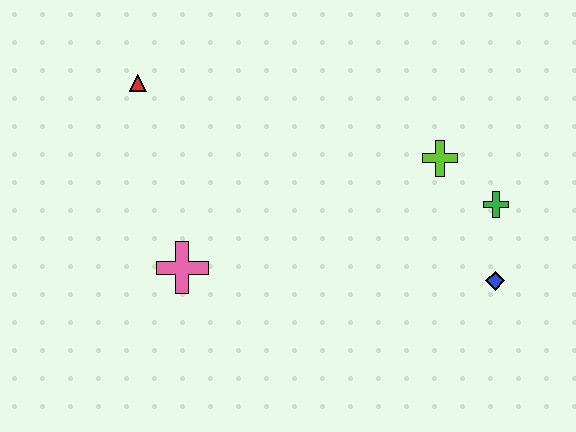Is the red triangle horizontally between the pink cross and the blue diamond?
No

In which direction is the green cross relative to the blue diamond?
The green cross is above the blue diamond.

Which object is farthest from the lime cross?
The red triangle is farthest from the lime cross.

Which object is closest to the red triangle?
The pink cross is closest to the red triangle.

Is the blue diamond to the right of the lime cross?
Yes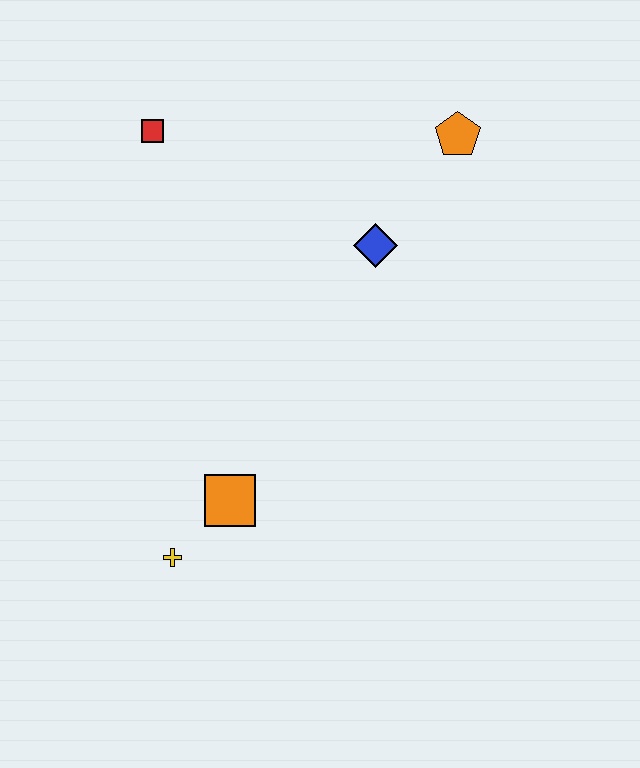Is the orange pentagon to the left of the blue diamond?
No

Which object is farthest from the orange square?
The orange pentagon is farthest from the orange square.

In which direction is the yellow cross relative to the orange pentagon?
The yellow cross is below the orange pentagon.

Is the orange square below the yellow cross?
No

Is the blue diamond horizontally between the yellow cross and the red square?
No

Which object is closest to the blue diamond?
The orange pentagon is closest to the blue diamond.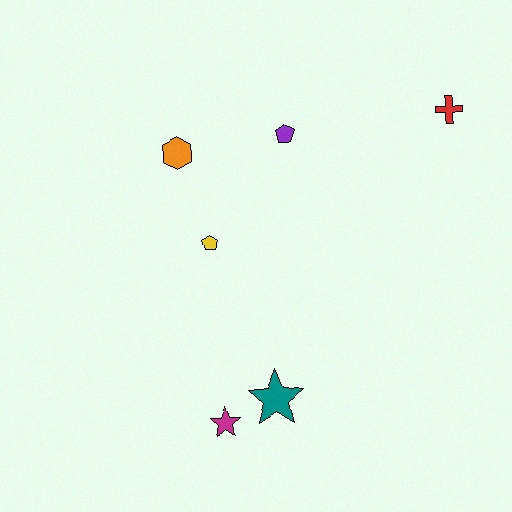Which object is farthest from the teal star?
The red cross is farthest from the teal star.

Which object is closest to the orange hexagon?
The yellow pentagon is closest to the orange hexagon.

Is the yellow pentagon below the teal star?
No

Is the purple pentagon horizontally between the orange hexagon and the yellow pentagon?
No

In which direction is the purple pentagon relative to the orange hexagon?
The purple pentagon is to the right of the orange hexagon.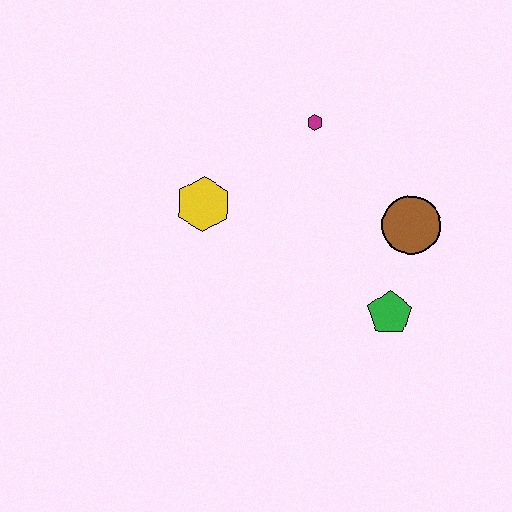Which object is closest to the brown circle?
The green pentagon is closest to the brown circle.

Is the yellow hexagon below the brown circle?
No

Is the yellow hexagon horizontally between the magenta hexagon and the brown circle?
No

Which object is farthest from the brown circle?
The yellow hexagon is farthest from the brown circle.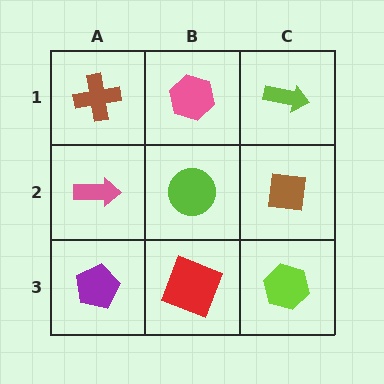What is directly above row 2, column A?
A brown cross.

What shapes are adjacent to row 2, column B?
A pink hexagon (row 1, column B), a red square (row 3, column B), a pink arrow (row 2, column A), a brown square (row 2, column C).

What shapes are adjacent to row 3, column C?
A brown square (row 2, column C), a red square (row 3, column B).